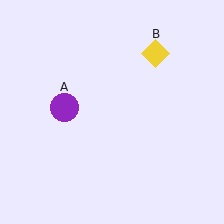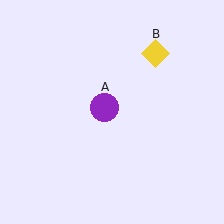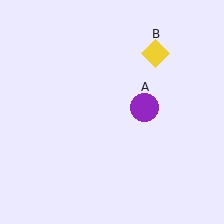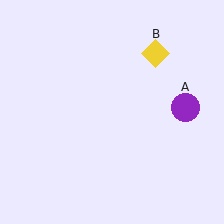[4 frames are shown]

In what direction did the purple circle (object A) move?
The purple circle (object A) moved right.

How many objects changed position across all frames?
1 object changed position: purple circle (object A).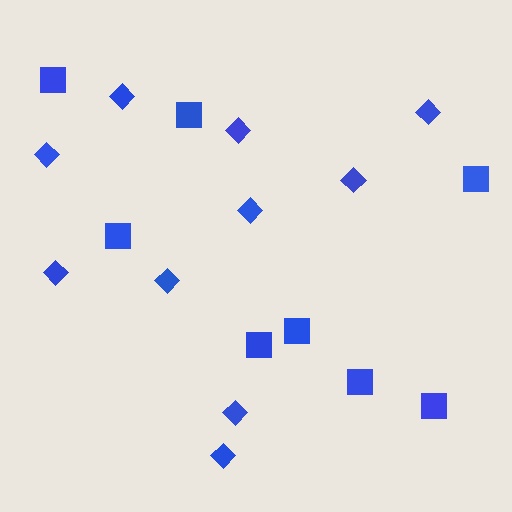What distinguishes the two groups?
There are 2 groups: one group of squares (8) and one group of diamonds (10).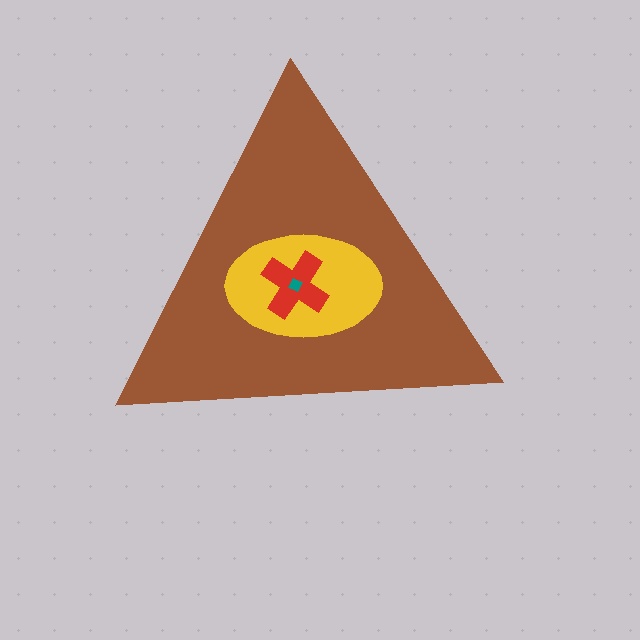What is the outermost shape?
The brown triangle.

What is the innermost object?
The teal diamond.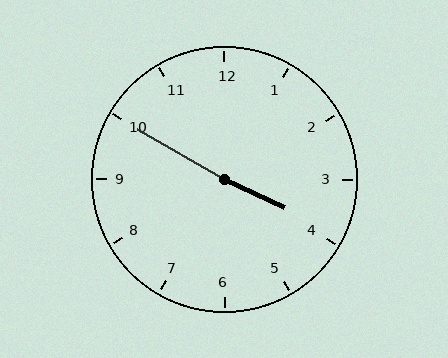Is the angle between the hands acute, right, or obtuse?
It is obtuse.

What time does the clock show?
3:50.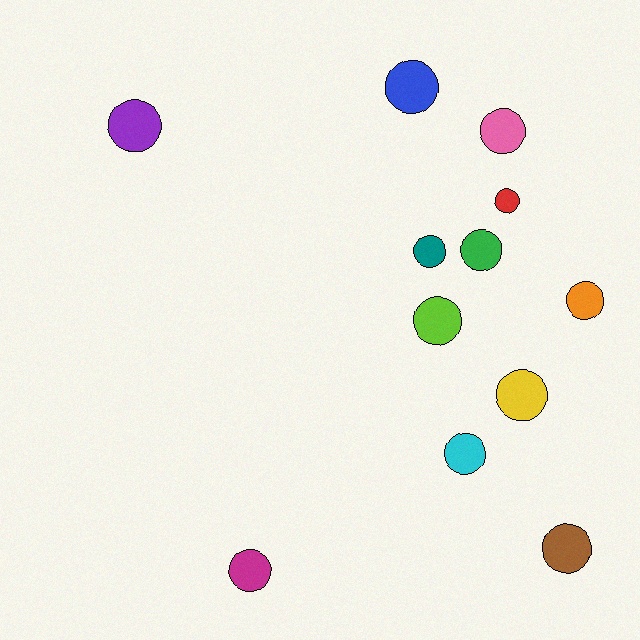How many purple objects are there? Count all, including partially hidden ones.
There is 1 purple object.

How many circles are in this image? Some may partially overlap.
There are 12 circles.